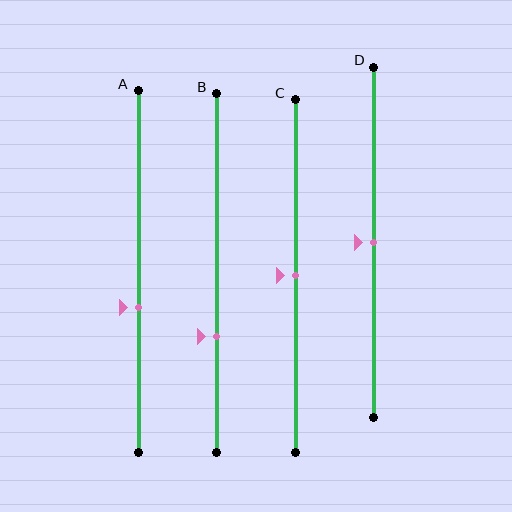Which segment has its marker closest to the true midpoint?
Segment C has its marker closest to the true midpoint.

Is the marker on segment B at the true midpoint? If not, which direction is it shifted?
No, the marker on segment B is shifted downward by about 18% of the segment length.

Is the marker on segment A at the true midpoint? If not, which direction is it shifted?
No, the marker on segment A is shifted downward by about 10% of the segment length.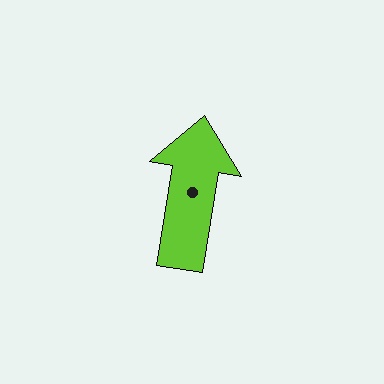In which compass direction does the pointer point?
North.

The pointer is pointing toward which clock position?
Roughly 12 o'clock.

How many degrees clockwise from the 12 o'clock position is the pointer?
Approximately 9 degrees.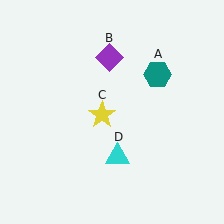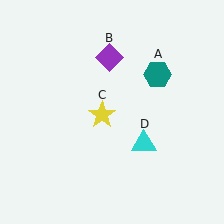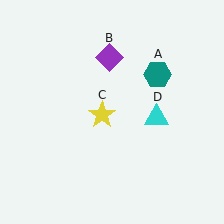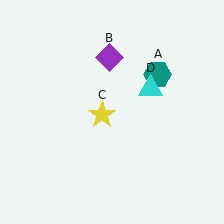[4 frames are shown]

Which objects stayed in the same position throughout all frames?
Teal hexagon (object A) and purple diamond (object B) and yellow star (object C) remained stationary.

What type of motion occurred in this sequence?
The cyan triangle (object D) rotated counterclockwise around the center of the scene.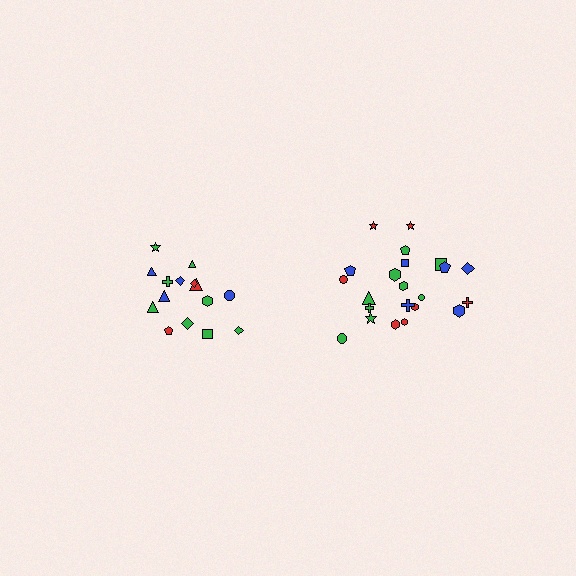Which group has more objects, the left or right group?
The right group.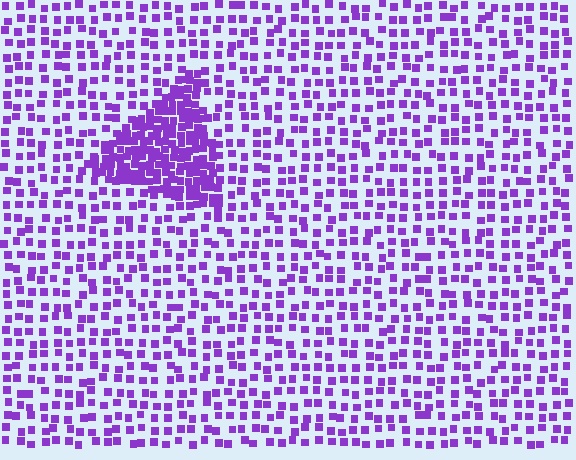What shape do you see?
I see a triangle.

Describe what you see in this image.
The image contains small purple elements arranged at two different densities. A triangle-shaped region is visible where the elements are more densely packed than the surrounding area.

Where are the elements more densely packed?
The elements are more densely packed inside the triangle boundary.